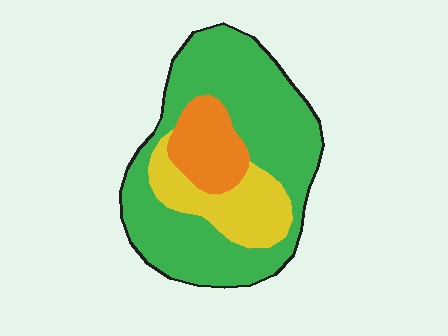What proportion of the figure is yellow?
Yellow covers roughly 20% of the figure.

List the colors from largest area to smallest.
From largest to smallest: green, yellow, orange.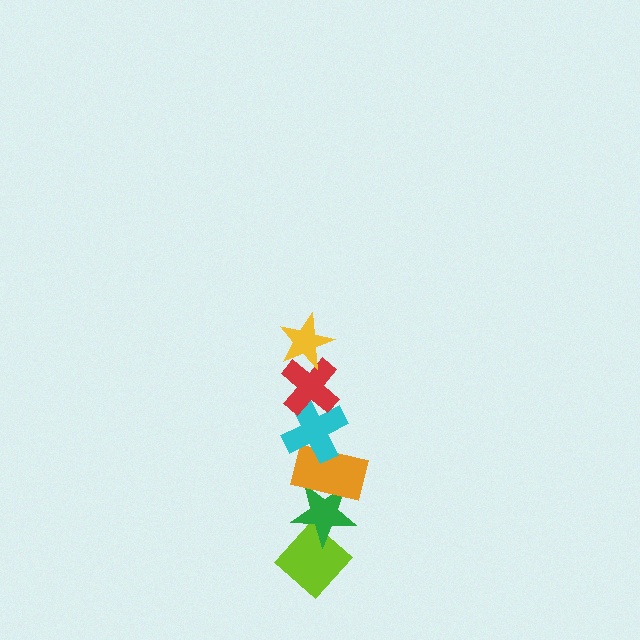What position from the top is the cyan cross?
The cyan cross is 3rd from the top.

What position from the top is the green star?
The green star is 5th from the top.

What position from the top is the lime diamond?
The lime diamond is 6th from the top.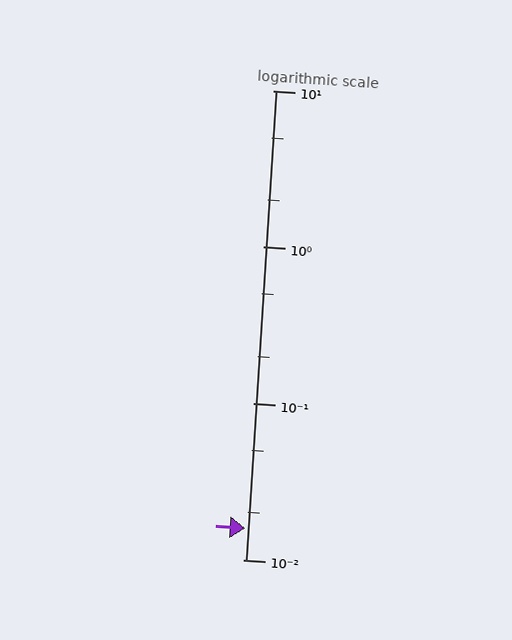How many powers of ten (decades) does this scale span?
The scale spans 3 decades, from 0.01 to 10.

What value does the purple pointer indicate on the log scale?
The pointer indicates approximately 0.016.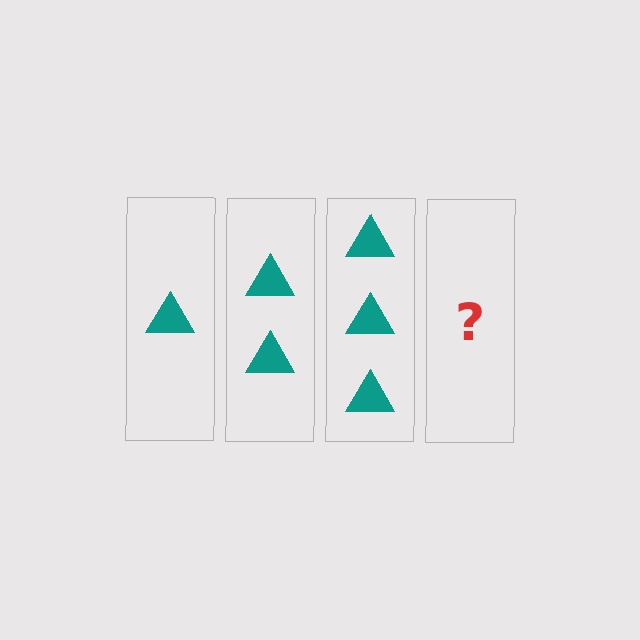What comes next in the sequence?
The next element should be 4 triangles.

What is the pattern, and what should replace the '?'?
The pattern is that each step adds one more triangle. The '?' should be 4 triangles.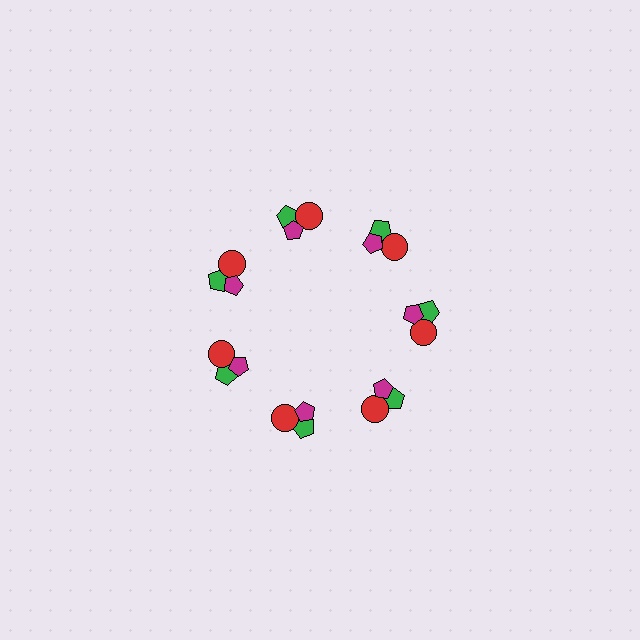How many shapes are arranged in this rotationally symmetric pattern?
There are 21 shapes, arranged in 7 groups of 3.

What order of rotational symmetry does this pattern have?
This pattern has 7-fold rotational symmetry.